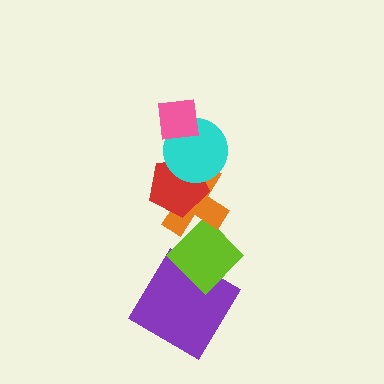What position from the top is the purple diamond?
The purple diamond is 6th from the top.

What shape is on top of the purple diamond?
The lime diamond is on top of the purple diamond.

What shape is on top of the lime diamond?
The orange cross is on top of the lime diamond.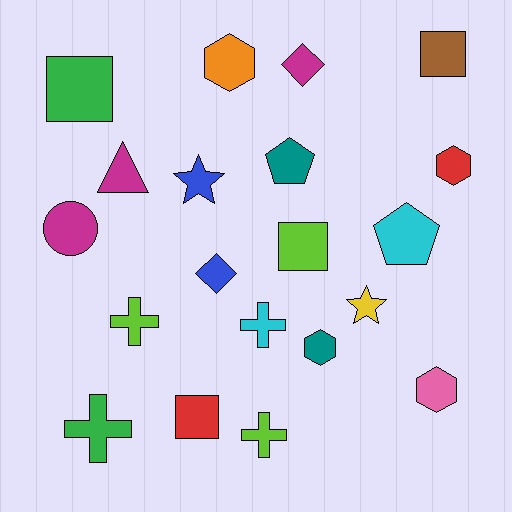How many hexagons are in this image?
There are 4 hexagons.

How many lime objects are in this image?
There are 3 lime objects.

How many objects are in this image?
There are 20 objects.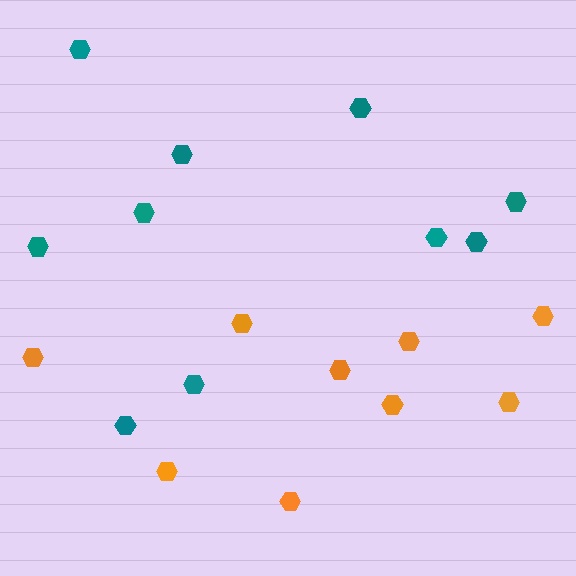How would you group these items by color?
There are 2 groups: one group of orange hexagons (9) and one group of teal hexagons (10).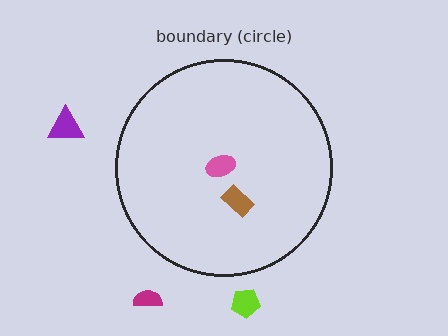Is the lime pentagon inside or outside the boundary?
Outside.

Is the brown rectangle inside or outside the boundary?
Inside.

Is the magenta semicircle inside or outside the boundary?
Outside.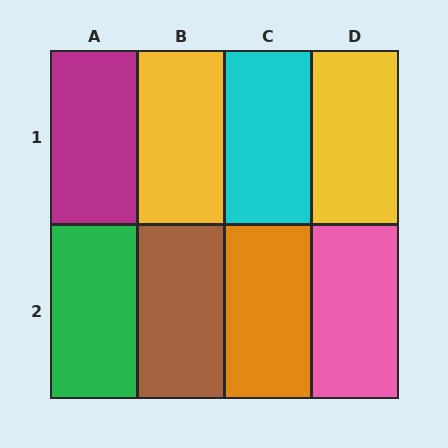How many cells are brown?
1 cell is brown.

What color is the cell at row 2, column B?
Brown.